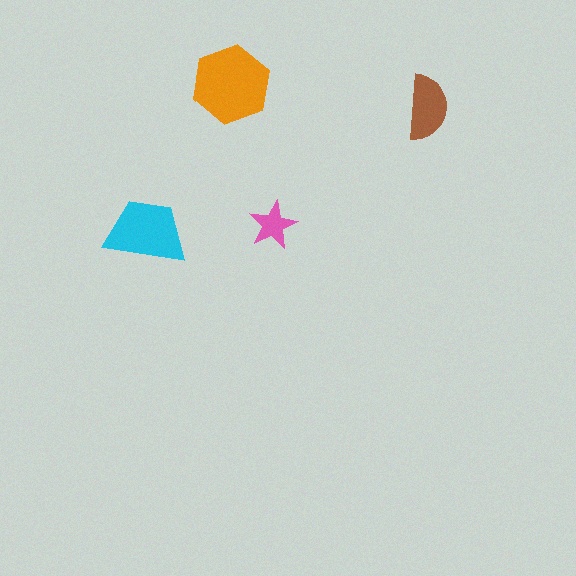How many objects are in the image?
There are 4 objects in the image.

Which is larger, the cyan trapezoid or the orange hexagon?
The orange hexagon.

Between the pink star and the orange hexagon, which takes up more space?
The orange hexagon.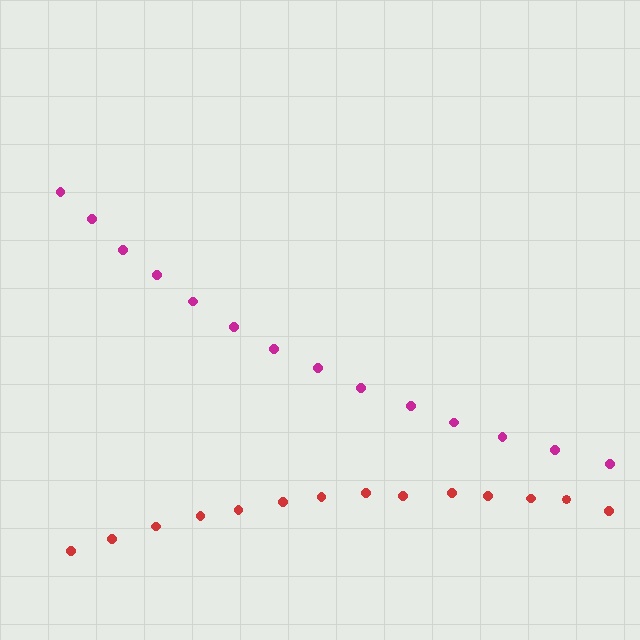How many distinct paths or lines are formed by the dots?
There are 2 distinct paths.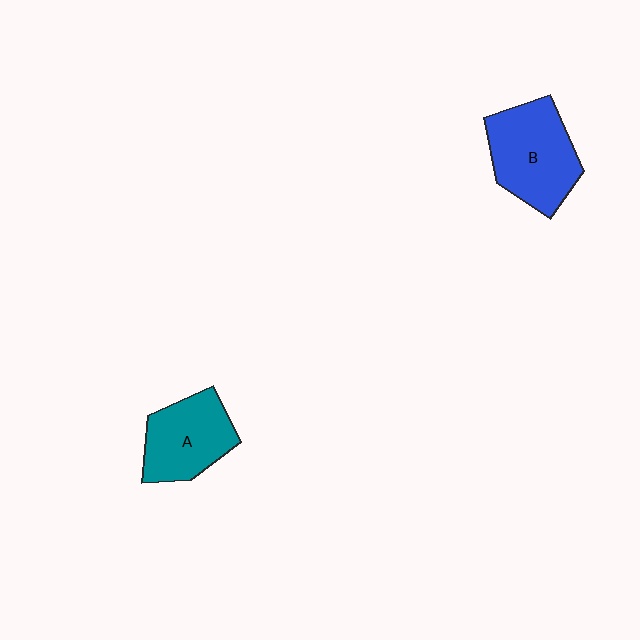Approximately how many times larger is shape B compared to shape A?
Approximately 1.2 times.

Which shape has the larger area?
Shape B (blue).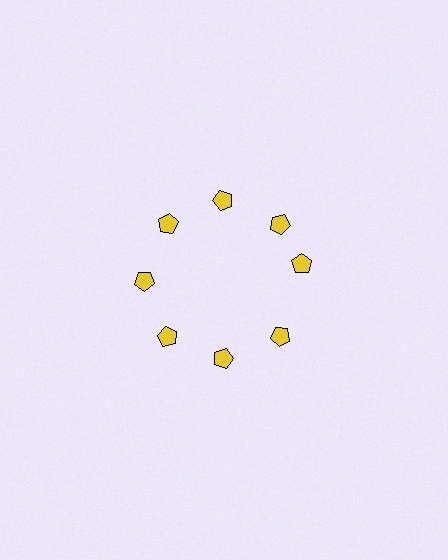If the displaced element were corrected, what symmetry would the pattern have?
It would have 8-fold rotational symmetry — the pattern would map onto itself every 45 degrees.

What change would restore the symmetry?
The symmetry would be restored by rotating it back into even spacing with its neighbors so that all 8 pentagons sit at equal angles and equal distance from the center.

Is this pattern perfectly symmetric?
No. The 8 yellow pentagons are arranged in a ring, but one element near the 3 o'clock position is rotated out of alignment along the ring, breaking the 8-fold rotational symmetry.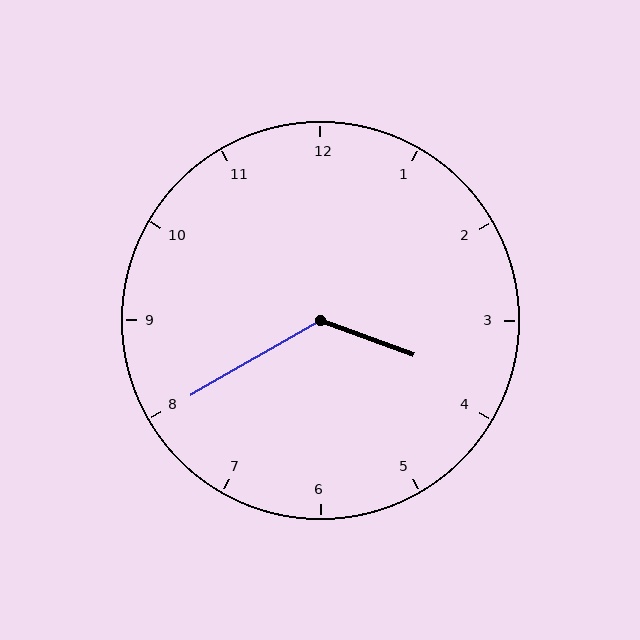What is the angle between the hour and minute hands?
Approximately 130 degrees.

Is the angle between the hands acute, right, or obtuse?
It is obtuse.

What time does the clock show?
3:40.